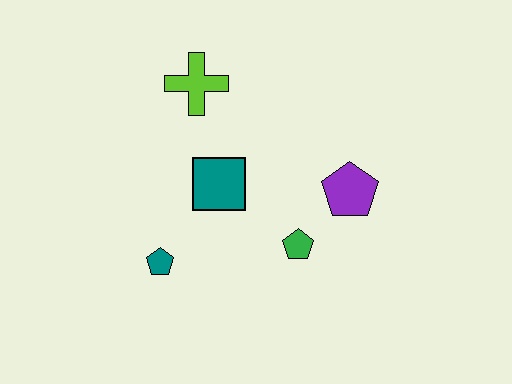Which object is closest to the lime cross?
The teal square is closest to the lime cross.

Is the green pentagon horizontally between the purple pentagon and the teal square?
Yes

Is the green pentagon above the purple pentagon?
No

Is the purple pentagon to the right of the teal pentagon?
Yes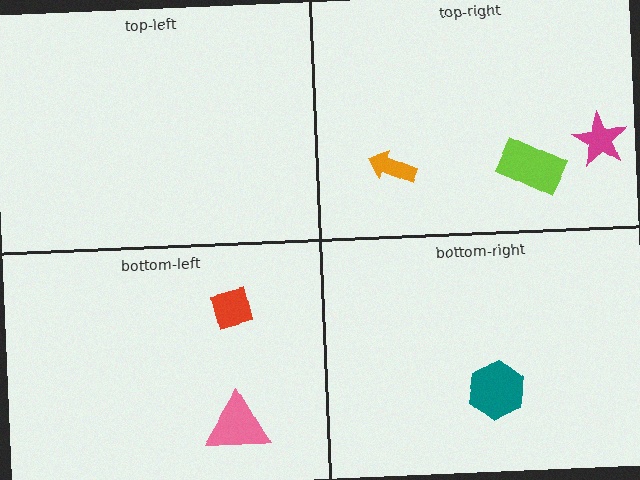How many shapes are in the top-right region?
3.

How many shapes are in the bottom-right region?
1.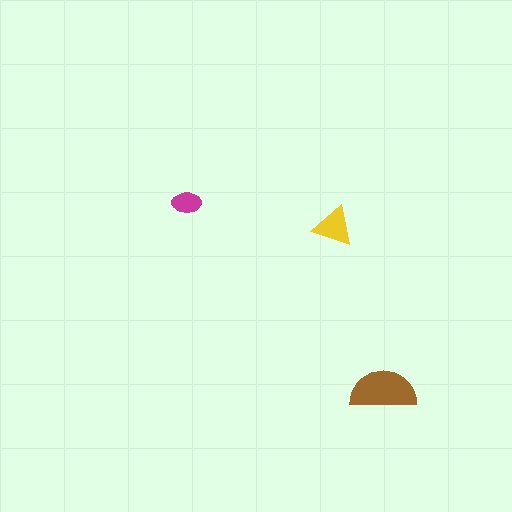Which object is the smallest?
The magenta ellipse.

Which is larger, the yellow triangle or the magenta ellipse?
The yellow triangle.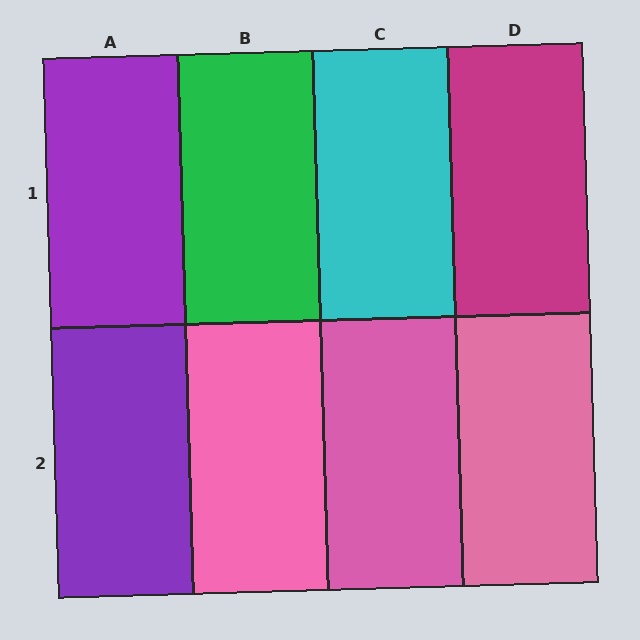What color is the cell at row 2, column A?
Purple.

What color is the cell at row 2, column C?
Pink.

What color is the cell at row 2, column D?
Pink.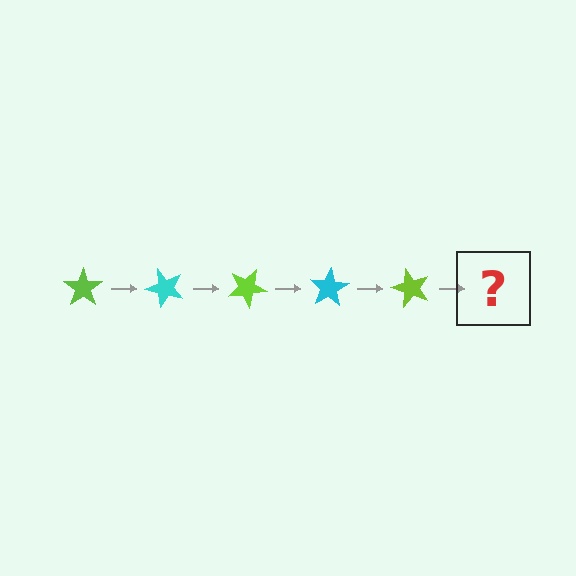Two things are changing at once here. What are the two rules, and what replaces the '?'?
The two rules are that it rotates 50 degrees each step and the color cycles through lime and cyan. The '?' should be a cyan star, rotated 250 degrees from the start.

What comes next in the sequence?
The next element should be a cyan star, rotated 250 degrees from the start.